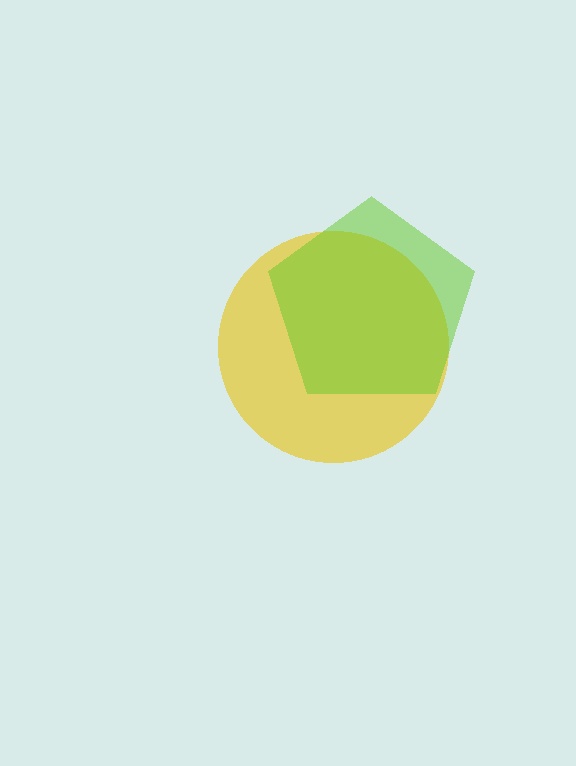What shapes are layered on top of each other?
The layered shapes are: a yellow circle, a lime pentagon.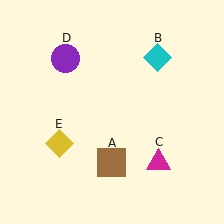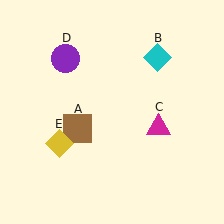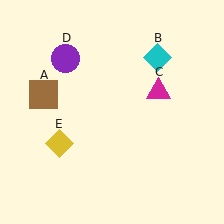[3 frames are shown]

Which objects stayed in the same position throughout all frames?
Cyan diamond (object B) and purple circle (object D) and yellow diamond (object E) remained stationary.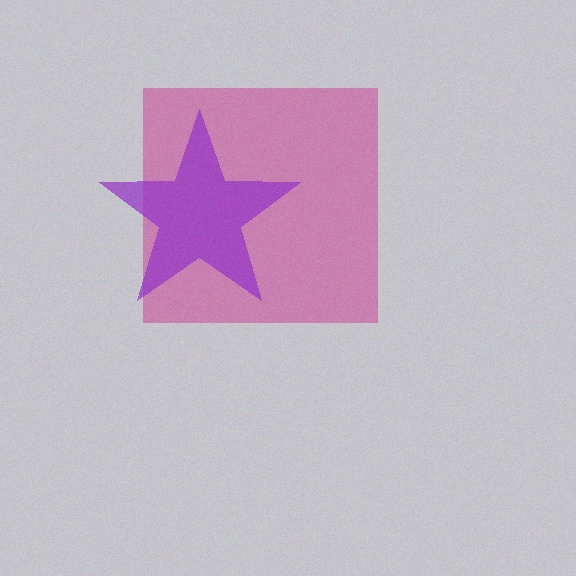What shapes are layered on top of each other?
The layered shapes are: a magenta square, a purple star.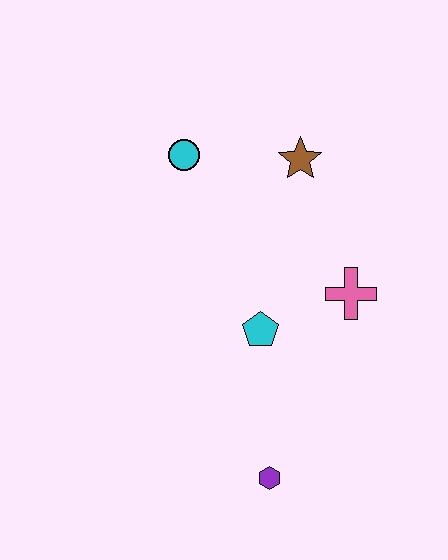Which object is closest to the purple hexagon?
The cyan pentagon is closest to the purple hexagon.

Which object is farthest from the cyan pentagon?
The cyan circle is farthest from the cyan pentagon.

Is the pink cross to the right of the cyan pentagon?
Yes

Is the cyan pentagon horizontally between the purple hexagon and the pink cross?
No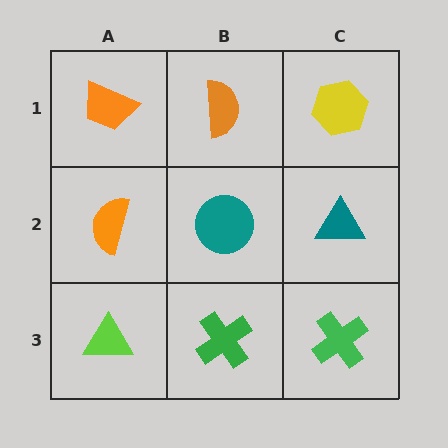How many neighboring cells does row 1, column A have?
2.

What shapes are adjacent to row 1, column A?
An orange semicircle (row 2, column A), an orange semicircle (row 1, column B).